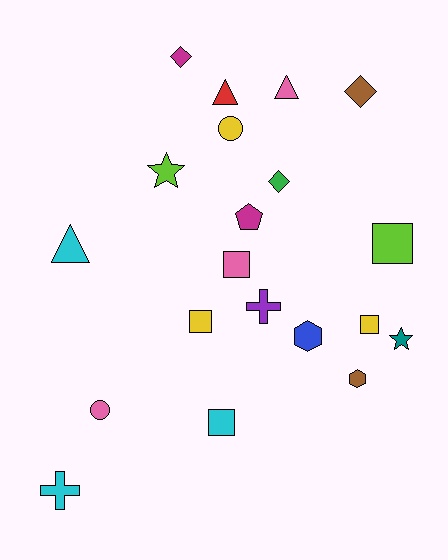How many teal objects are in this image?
There is 1 teal object.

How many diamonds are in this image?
There are 3 diamonds.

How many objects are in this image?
There are 20 objects.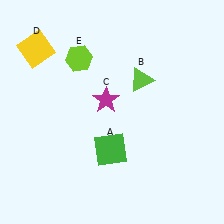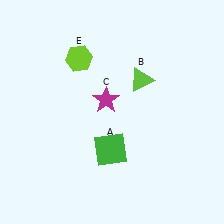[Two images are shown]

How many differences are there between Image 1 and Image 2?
There is 1 difference between the two images.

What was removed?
The yellow square (D) was removed in Image 2.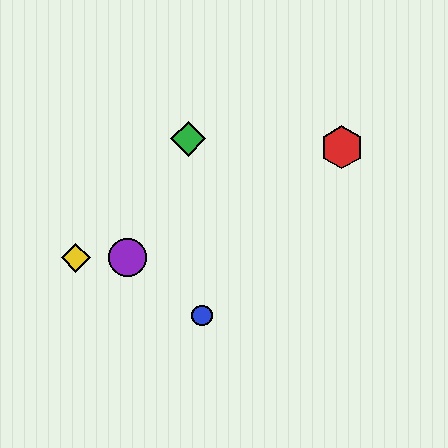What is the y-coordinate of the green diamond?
The green diamond is at y≈139.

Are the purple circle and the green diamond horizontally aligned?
No, the purple circle is at y≈258 and the green diamond is at y≈139.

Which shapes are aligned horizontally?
The yellow diamond, the purple circle are aligned horizontally.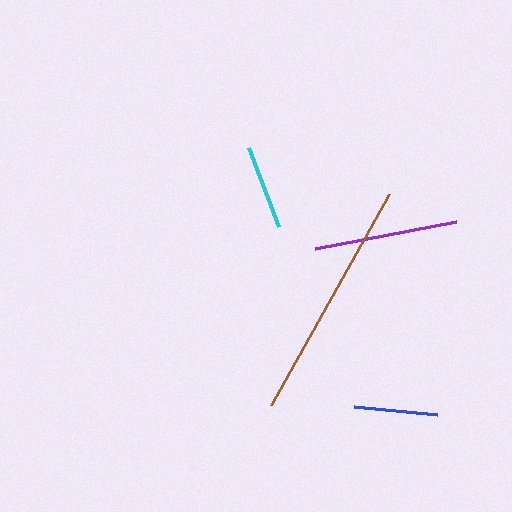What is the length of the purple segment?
The purple segment is approximately 144 pixels long.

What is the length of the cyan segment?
The cyan segment is approximately 85 pixels long.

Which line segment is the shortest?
The blue line is the shortest at approximately 83 pixels.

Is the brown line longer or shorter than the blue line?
The brown line is longer than the blue line.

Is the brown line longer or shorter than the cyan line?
The brown line is longer than the cyan line.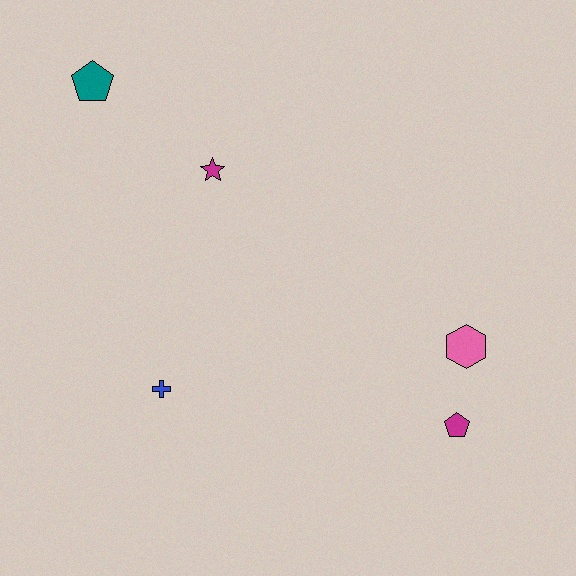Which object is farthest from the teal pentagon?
The magenta pentagon is farthest from the teal pentagon.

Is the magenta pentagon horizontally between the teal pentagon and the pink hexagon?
Yes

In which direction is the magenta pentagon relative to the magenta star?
The magenta pentagon is below the magenta star.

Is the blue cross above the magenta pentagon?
Yes